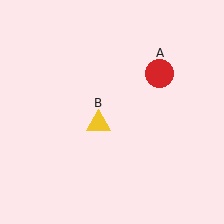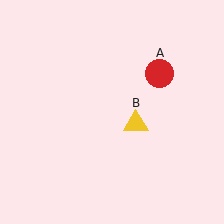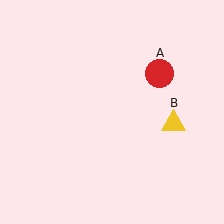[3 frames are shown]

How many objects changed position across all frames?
1 object changed position: yellow triangle (object B).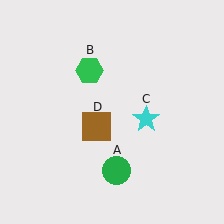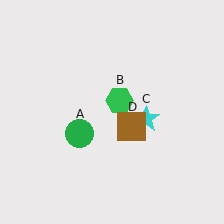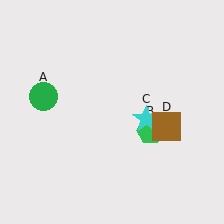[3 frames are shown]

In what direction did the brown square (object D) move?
The brown square (object D) moved right.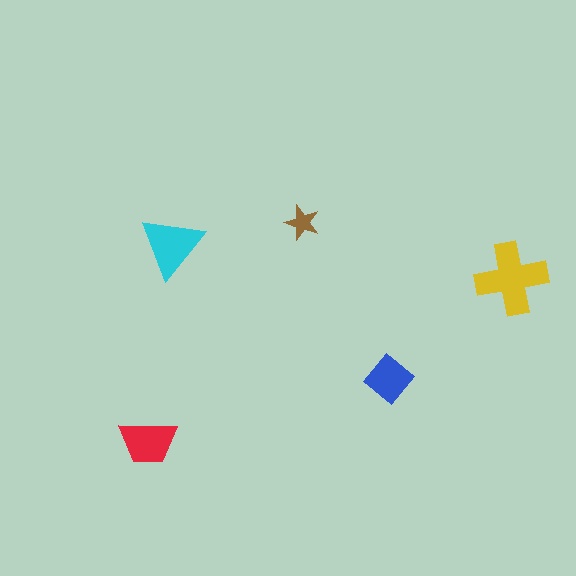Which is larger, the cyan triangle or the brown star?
The cyan triangle.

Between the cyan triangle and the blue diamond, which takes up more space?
The cyan triangle.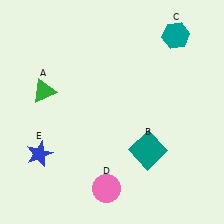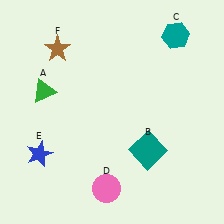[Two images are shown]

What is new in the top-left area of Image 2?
A brown star (F) was added in the top-left area of Image 2.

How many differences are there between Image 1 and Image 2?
There is 1 difference between the two images.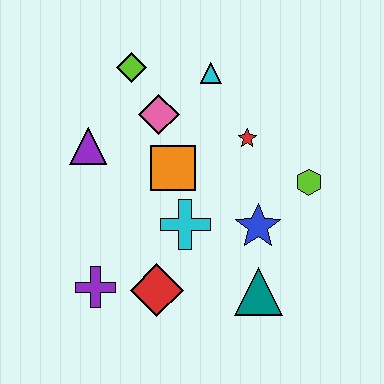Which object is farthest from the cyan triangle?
The purple cross is farthest from the cyan triangle.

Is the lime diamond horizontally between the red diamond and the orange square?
No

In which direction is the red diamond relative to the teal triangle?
The red diamond is to the left of the teal triangle.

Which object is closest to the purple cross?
The red diamond is closest to the purple cross.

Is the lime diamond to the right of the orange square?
No